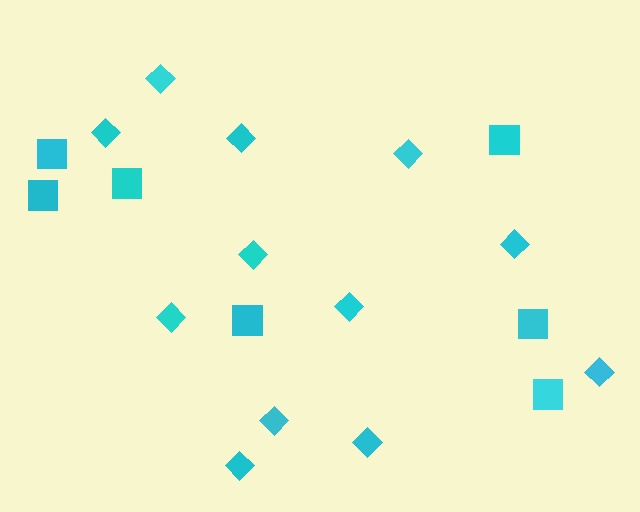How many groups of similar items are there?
There are 2 groups: one group of squares (7) and one group of diamonds (12).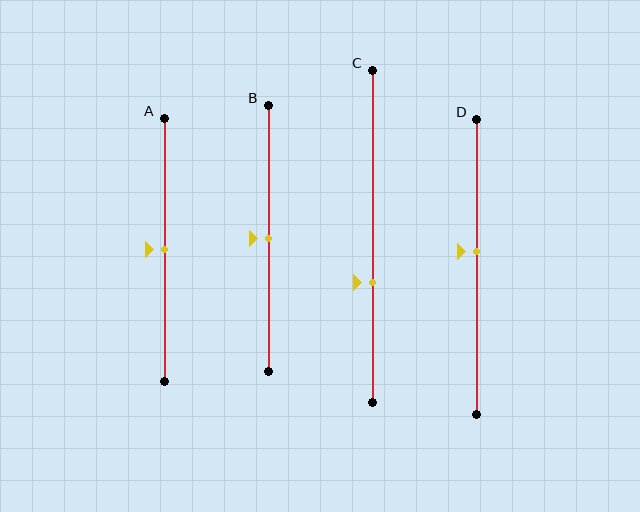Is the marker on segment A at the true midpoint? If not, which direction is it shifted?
Yes, the marker on segment A is at the true midpoint.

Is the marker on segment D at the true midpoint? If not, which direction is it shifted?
No, the marker on segment D is shifted upward by about 5% of the segment length.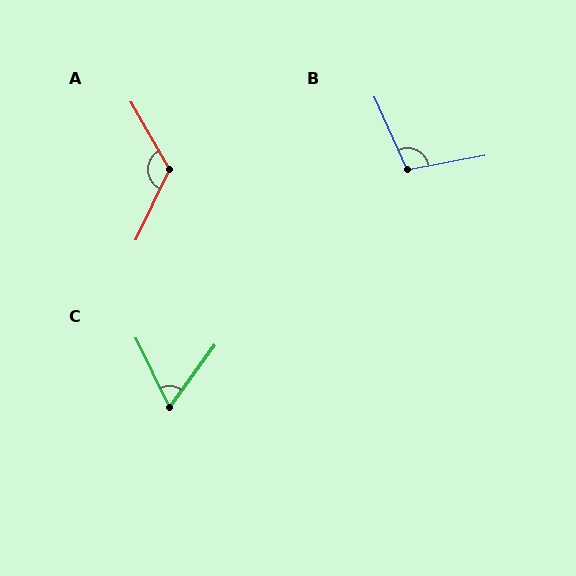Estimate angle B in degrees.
Approximately 104 degrees.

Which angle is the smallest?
C, at approximately 62 degrees.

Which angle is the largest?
A, at approximately 125 degrees.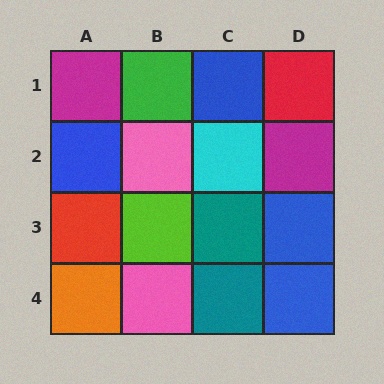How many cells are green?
1 cell is green.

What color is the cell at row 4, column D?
Blue.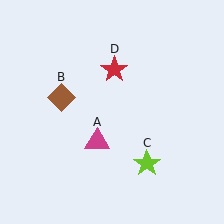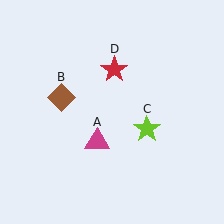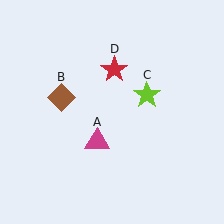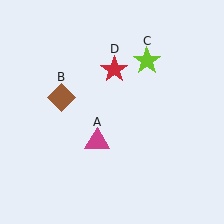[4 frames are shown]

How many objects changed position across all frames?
1 object changed position: lime star (object C).